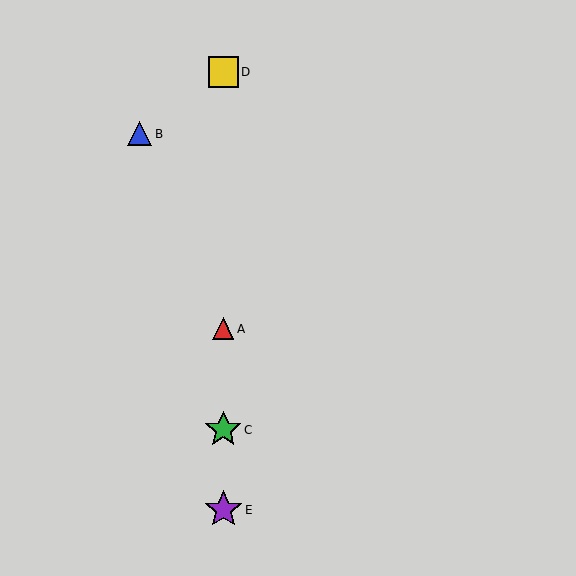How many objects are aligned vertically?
4 objects (A, C, D, E) are aligned vertically.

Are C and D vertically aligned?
Yes, both are at x≈223.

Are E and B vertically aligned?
No, E is at x≈223 and B is at x≈140.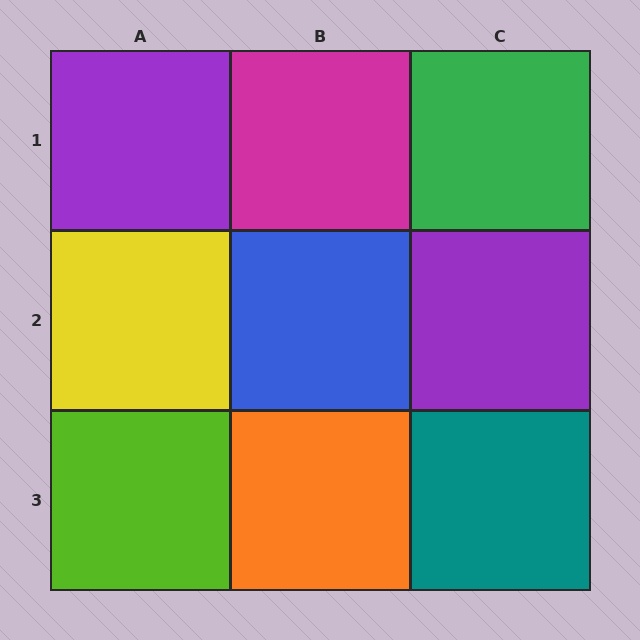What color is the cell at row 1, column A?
Purple.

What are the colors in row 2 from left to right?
Yellow, blue, purple.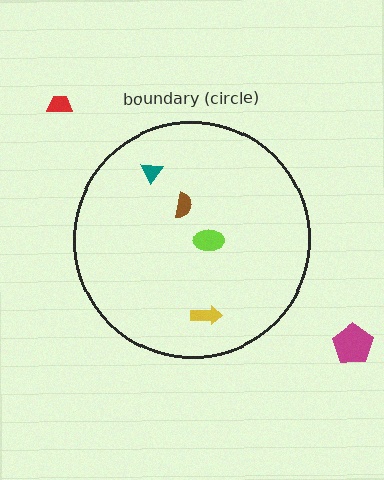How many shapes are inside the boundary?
4 inside, 2 outside.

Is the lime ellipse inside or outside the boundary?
Inside.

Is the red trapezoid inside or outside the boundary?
Outside.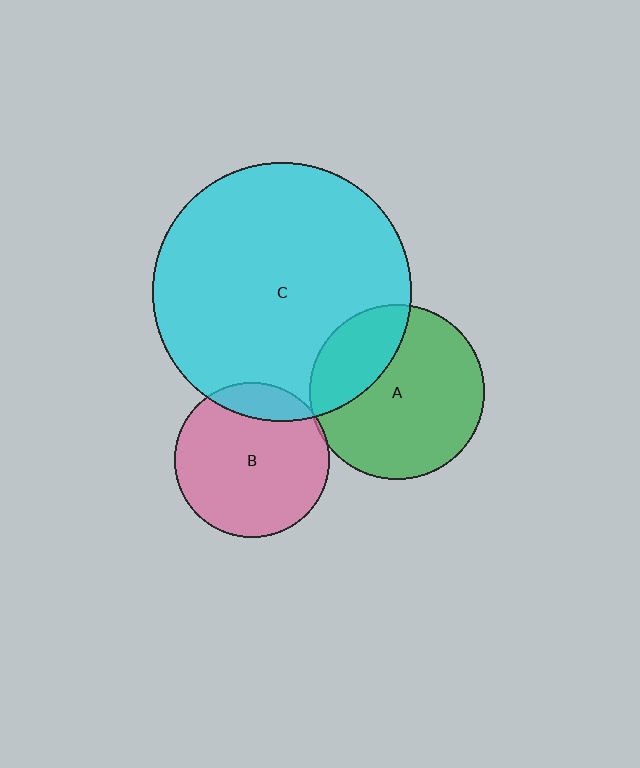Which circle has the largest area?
Circle C (cyan).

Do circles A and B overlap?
Yes.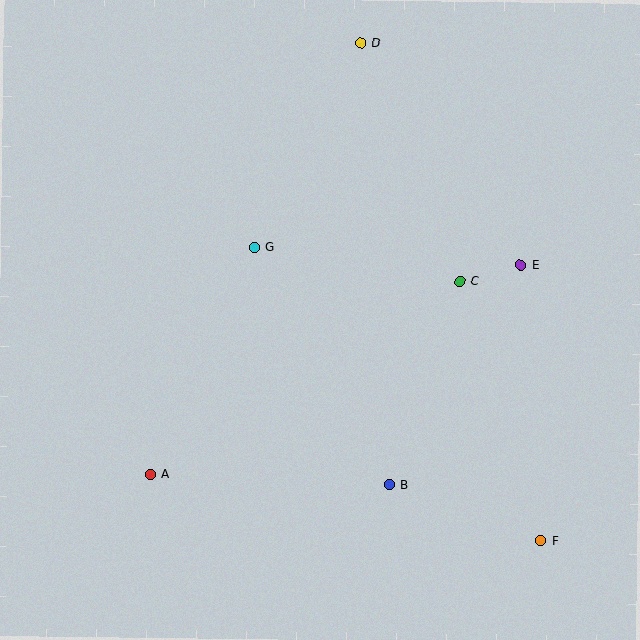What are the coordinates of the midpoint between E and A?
The midpoint between E and A is at (335, 369).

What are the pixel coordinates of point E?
Point E is at (520, 265).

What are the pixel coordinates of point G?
Point G is at (254, 247).